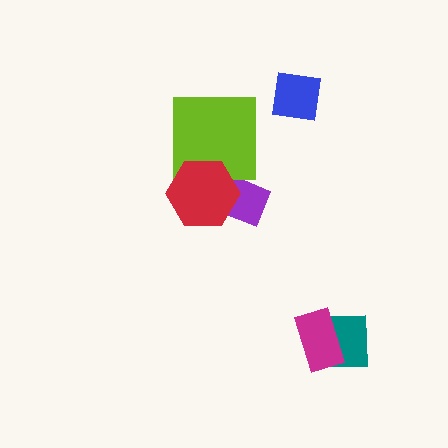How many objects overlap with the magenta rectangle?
1 object overlaps with the magenta rectangle.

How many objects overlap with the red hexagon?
2 objects overlap with the red hexagon.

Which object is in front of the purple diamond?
The red hexagon is in front of the purple diamond.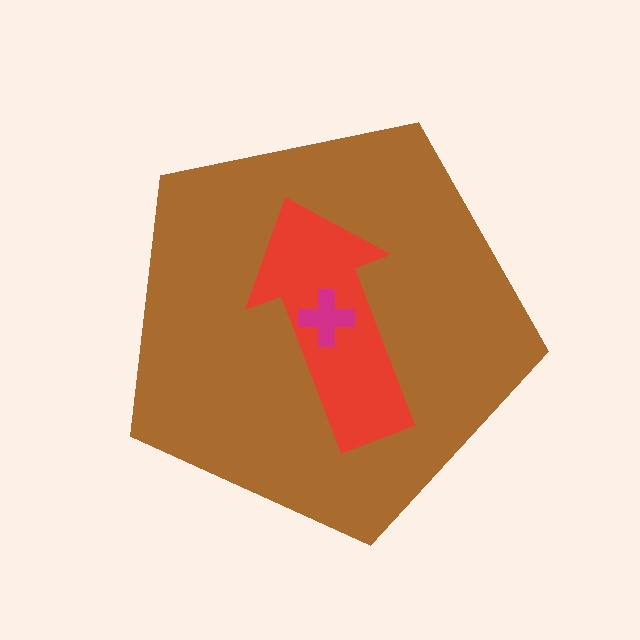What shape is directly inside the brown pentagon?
The red arrow.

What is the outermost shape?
The brown pentagon.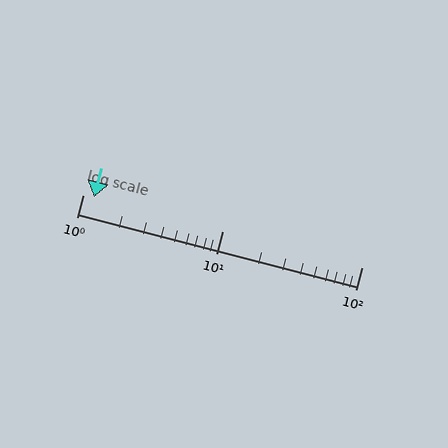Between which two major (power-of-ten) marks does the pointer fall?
The pointer is between 1 and 10.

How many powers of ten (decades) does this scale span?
The scale spans 2 decades, from 1 to 100.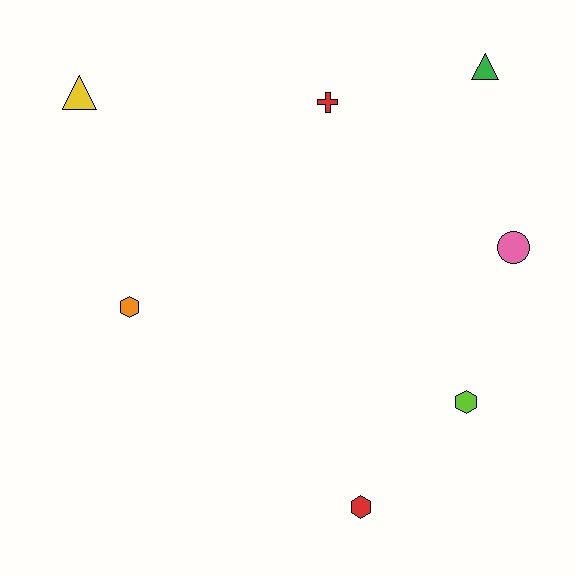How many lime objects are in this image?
There is 1 lime object.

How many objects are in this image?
There are 7 objects.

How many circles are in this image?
There is 1 circle.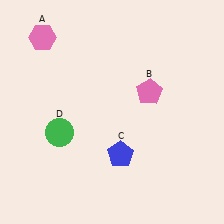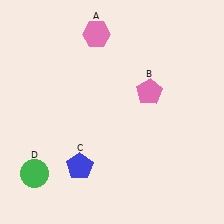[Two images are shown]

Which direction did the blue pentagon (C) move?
The blue pentagon (C) moved left.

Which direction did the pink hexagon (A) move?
The pink hexagon (A) moved right.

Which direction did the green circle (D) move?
The green circle (D) moved down.